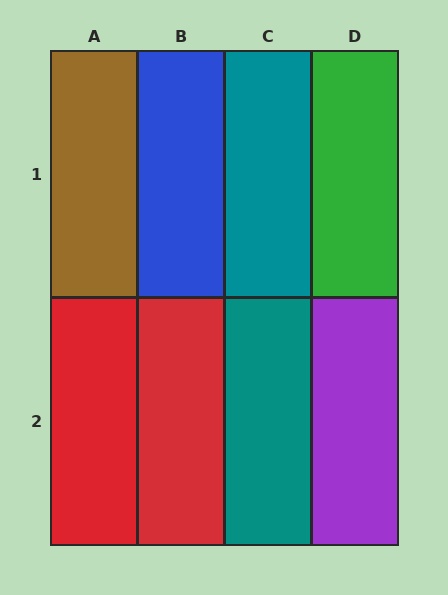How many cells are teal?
2 cells are teal.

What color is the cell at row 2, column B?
Red.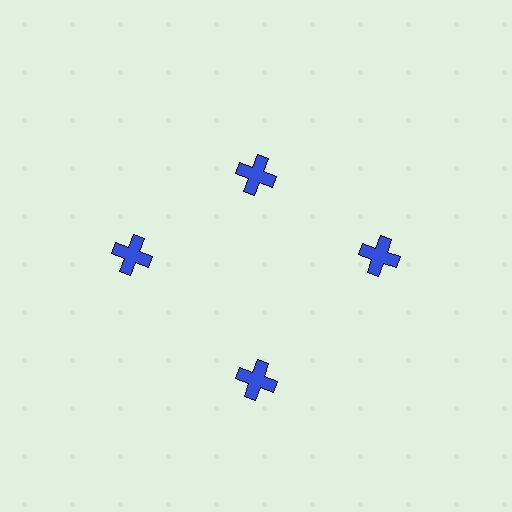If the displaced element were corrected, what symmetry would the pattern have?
It would have 4-fold rotational symmetry — the pattern would map onto itself every 90 degrees.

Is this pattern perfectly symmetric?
No. The 4 blue crosses are arranged in a ring, but one element near the 12 o'clock position is pulled inward toward the center, breaking the 4-fold rotational symmetry.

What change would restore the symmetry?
The symmetry would be restored by moving it outward, back onto the ring so that all 4 crosses sit at equal angles and equal distance from the center.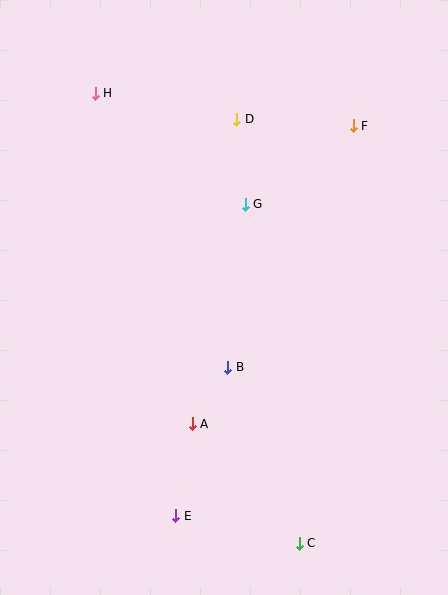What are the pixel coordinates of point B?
Point B is at (228, 367).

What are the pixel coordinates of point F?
Point F is at (353, 126).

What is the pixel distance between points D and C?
The distance between D and C is 429 pixels.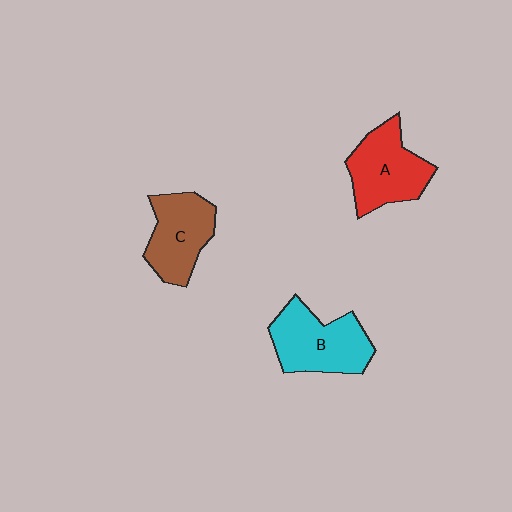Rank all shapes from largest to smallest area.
From largest to smallest: B (cyan), A (red), C (brown).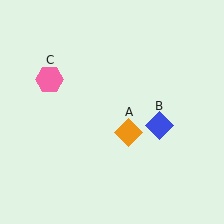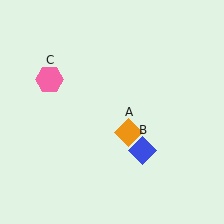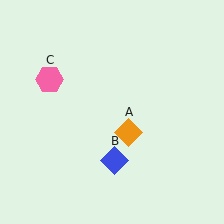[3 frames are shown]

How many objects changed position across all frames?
1 object changed position: blue diamond (object B).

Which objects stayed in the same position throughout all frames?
Orange diamond (object A) and pink hexagon (object C) remained stationary.